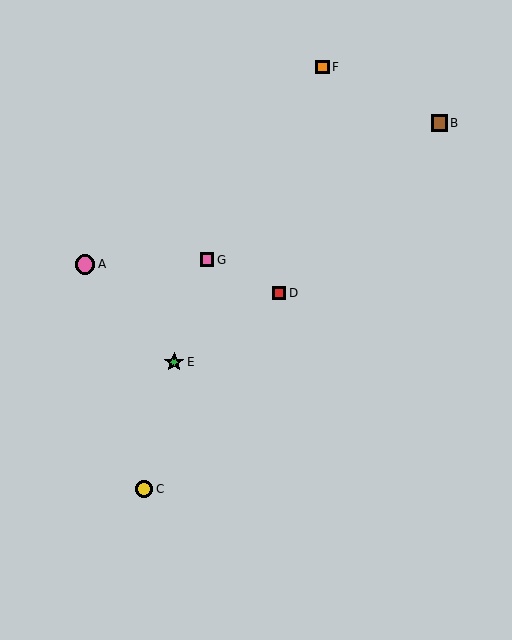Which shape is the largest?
The pink circle (labeled A) is the largest.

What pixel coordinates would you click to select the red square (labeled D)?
Click at (279, 293) to select the red square D.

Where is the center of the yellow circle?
The center of the yellow circle is at (144, 489).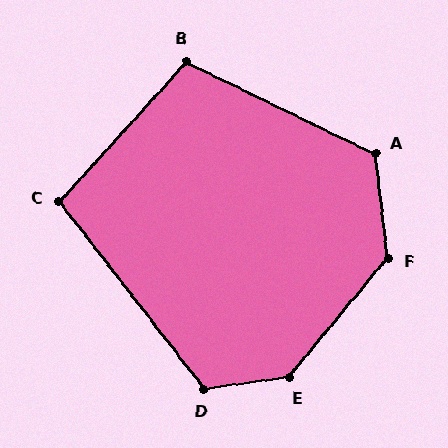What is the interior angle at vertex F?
Approximately 134 degrees (obtuse).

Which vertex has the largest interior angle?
E, at approximately 137 degrees.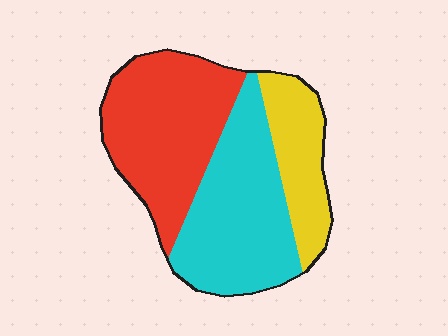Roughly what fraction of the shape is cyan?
Cyan takes up about two fifths (2/5) of the shape.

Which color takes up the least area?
Yellow, at roughly 20%.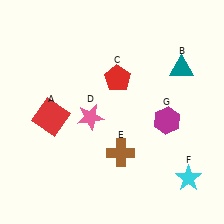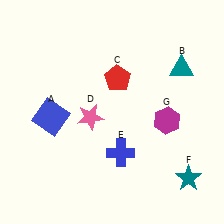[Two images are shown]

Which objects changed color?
A changed from red to blue. E changed from brown to blue. F changed from cyan to teal.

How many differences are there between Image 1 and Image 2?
There are 3 differences between the two images.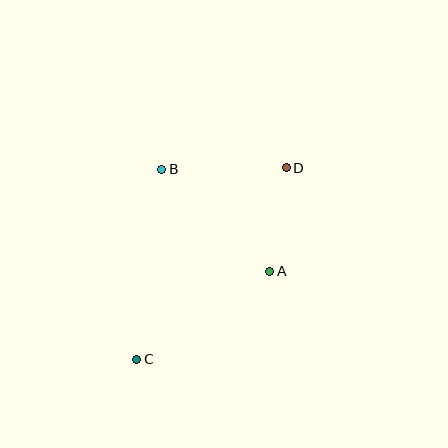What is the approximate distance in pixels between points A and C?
The distance between A and C is approximately 160 pixels.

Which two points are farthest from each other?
Points C and D are farthest from each other.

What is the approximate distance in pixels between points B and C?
The distance between B and C is approximately 192 pixels.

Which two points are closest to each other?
Points A and D are closest to each other.